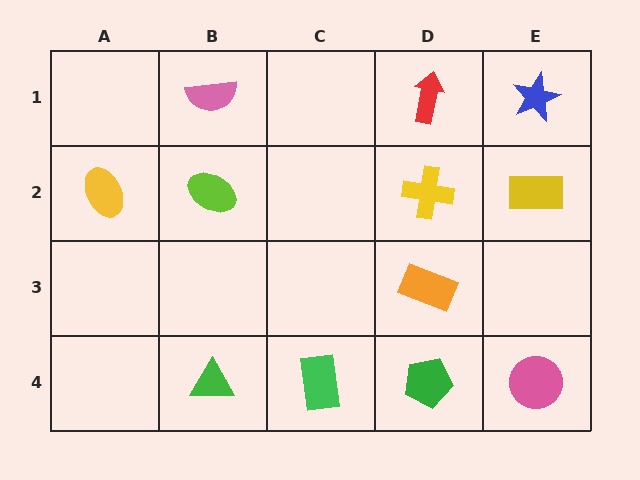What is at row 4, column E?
A pink circle.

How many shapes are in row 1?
3 shapes.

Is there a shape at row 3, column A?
No, that cell is empty.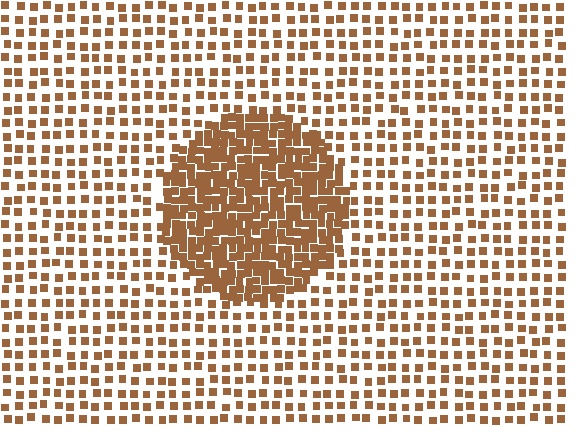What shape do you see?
I see a circle.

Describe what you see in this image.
The image contains small brown elements arranged at two different densities. A circle-shaped region is visible where the elements are more densely packed than the surrounding area.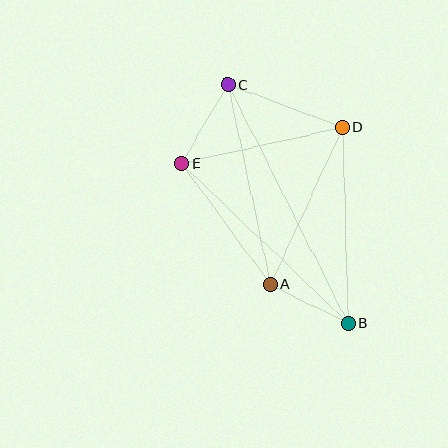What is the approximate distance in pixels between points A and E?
The distance between A and E is approximately 150 pixels.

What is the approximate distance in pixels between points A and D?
The distance between A and D is approximately 173 pixels.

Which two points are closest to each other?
Points A and B are closest to each other.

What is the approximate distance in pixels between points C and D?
The distance between C and D is approximately 122 pixels.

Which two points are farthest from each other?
Points B and C are farthest from each other.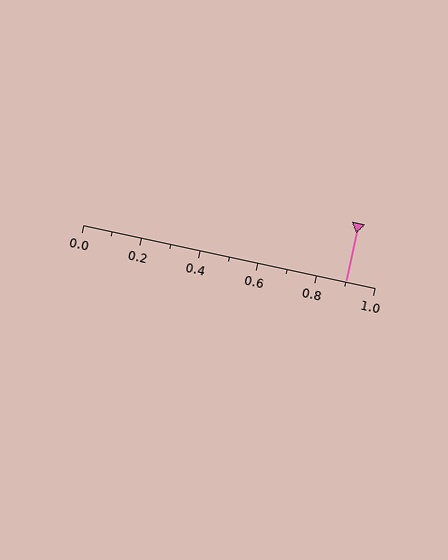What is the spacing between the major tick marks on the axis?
The major ticks are spaced 0.2 apart.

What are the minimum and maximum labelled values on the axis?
The axis runs from 0.0 to 1.0.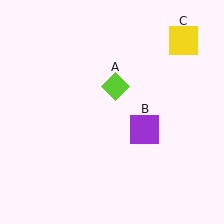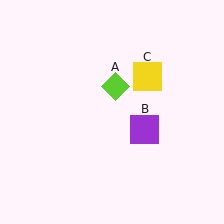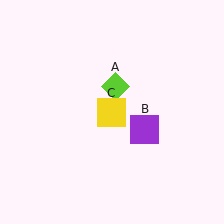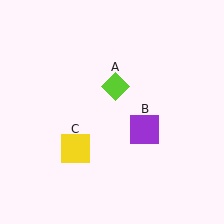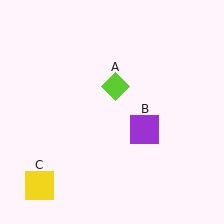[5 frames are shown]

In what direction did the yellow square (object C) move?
The yellow square (object C) moved down and to the left.